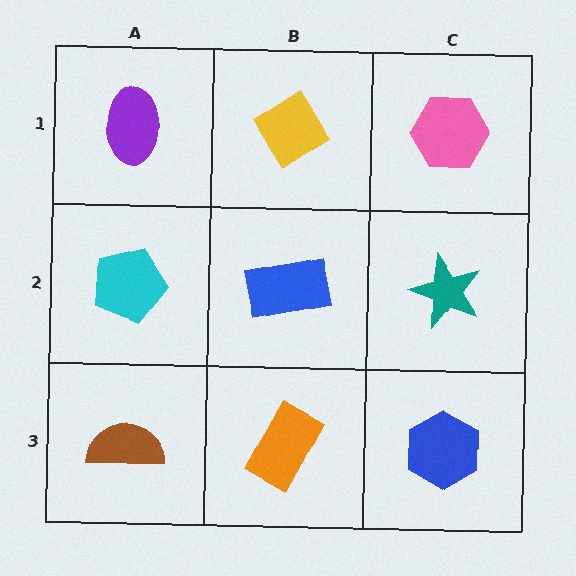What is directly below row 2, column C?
A blue hexagon.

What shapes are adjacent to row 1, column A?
A cyan pentagon (row 2, column A), a yellow diamond (row 1, column B).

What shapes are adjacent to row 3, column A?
A cyan pentagon (row 2, column A), an orange rectangle (row 3, column B).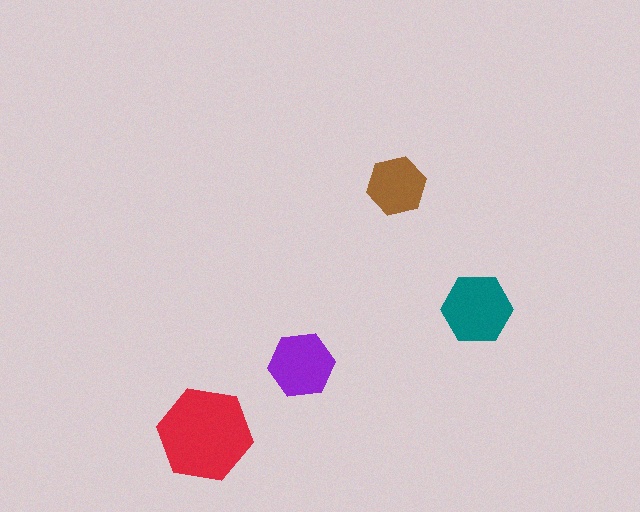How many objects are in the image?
There are 4 objects in the image.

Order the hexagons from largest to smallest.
the red one, the teal one, the purple one, the brown one.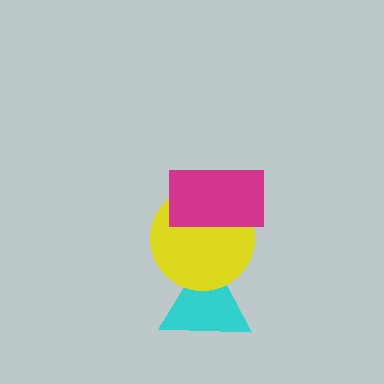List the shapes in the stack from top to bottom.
From top to bottom: the magenta rectangle, the yellow circle, the cyan triangle.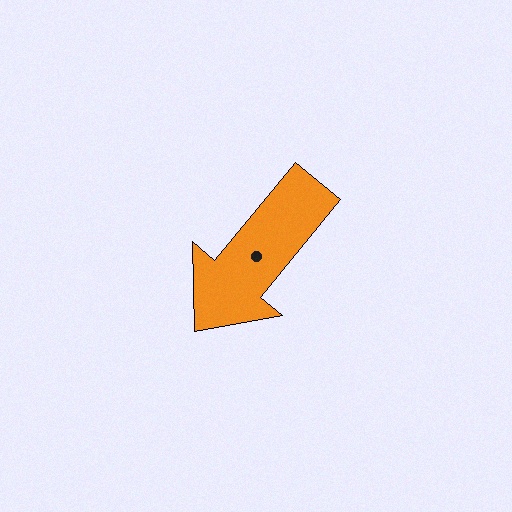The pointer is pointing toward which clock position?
Roughly 7 o'clock.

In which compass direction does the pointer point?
Southwest.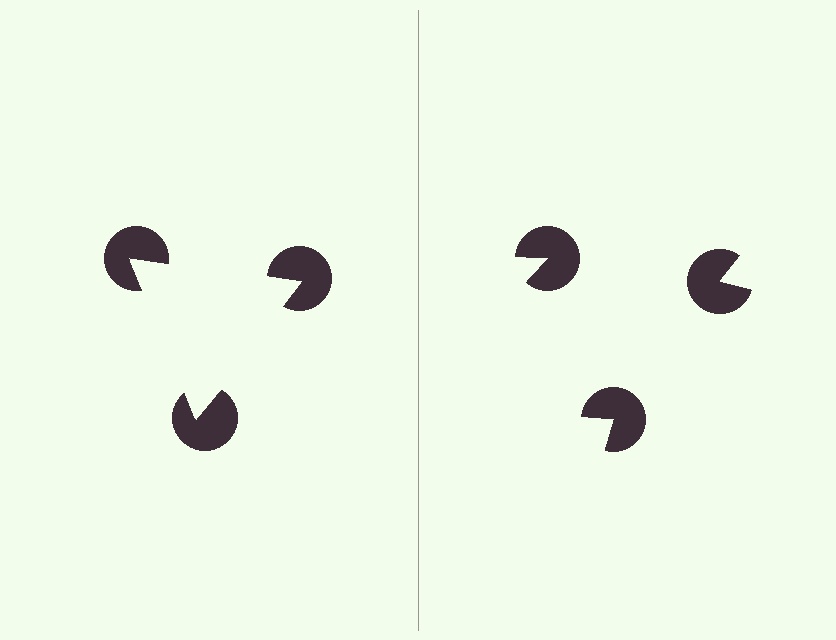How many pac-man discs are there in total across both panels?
6 — 3 on each side.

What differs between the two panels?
The pac-man discs are positioned identically on both sides; only the wedge orientations differ. On the left they align to a triangle; on the right they are misaligned.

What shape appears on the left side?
An illusory triangle.